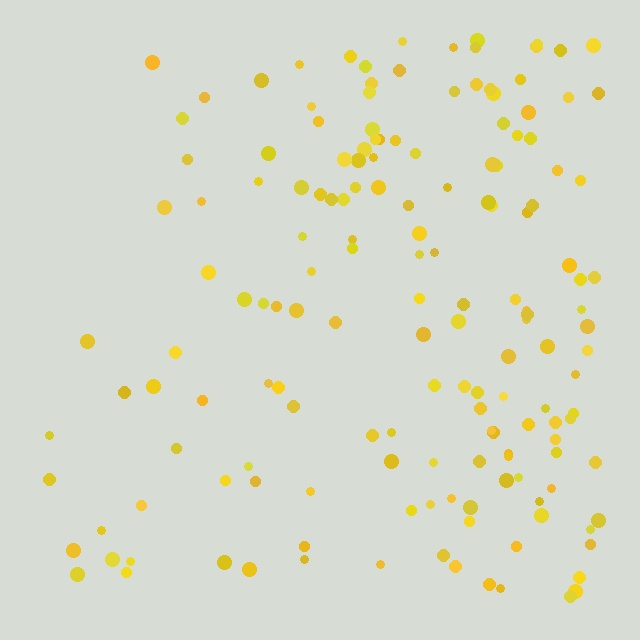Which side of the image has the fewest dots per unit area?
The left.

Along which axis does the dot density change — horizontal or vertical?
Horizontal.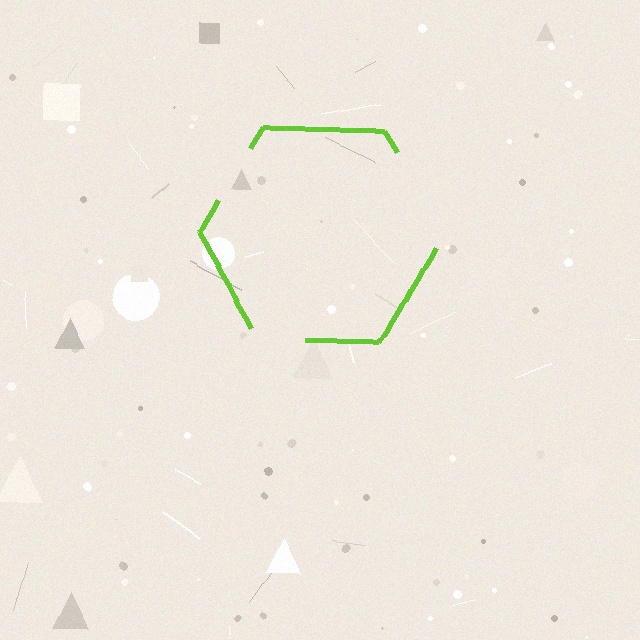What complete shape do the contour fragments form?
The contour fragments form a hexagon.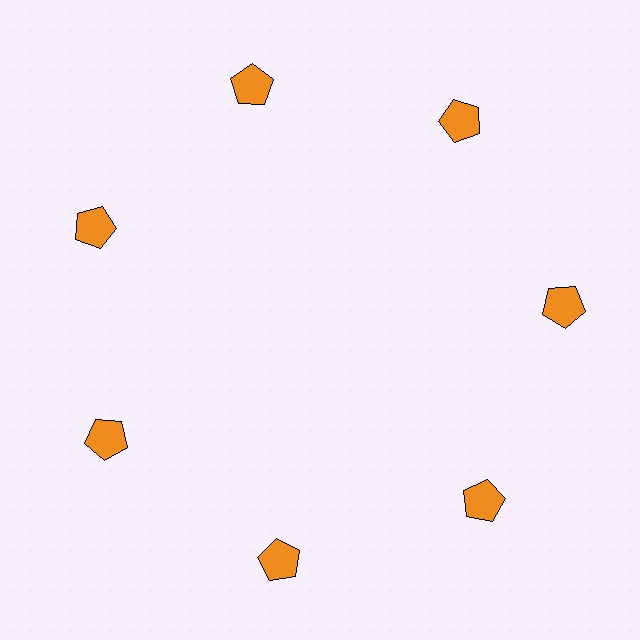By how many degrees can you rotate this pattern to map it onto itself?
The pattern maps onto itself every 51 degrees of rotation.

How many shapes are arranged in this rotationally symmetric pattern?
There are 7 shapes, arranged in 7 groups of 1.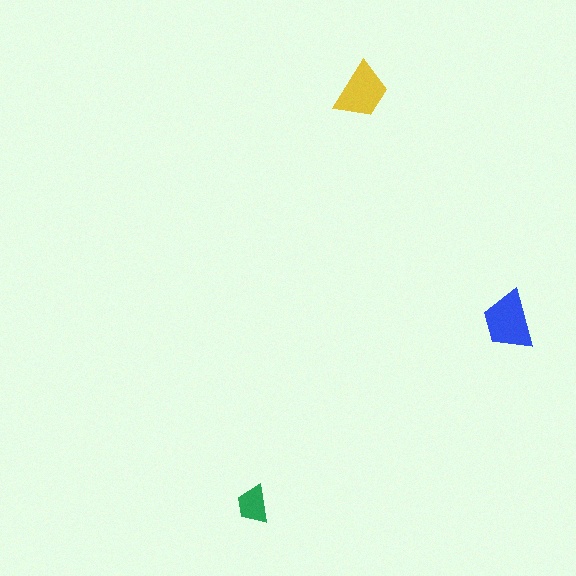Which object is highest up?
The yellow trapezoid is topmost.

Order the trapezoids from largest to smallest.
the blue one, the yellow one, the green one.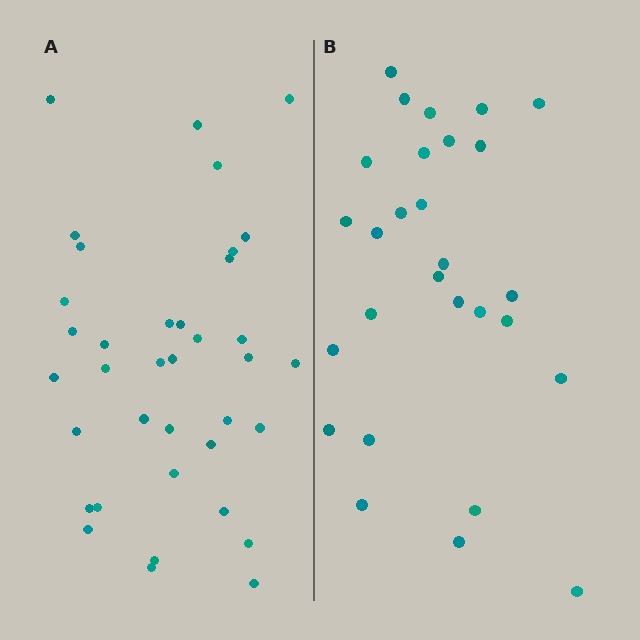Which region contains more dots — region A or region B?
Region A (the left region) has more dots.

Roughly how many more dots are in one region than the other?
Region A has roughly 8 or so more dots than region B.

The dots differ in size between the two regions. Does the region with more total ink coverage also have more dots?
No. Region B has more total ink coverage because its dots are larger, but region A actually contains more individual dots. Total area can be misleading — the number of items is what matters here.